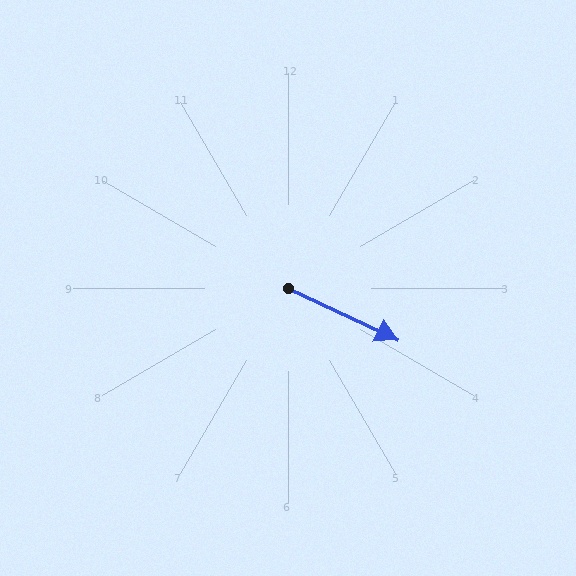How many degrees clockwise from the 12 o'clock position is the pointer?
Approximately 115 degrees.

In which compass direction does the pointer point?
Southeast.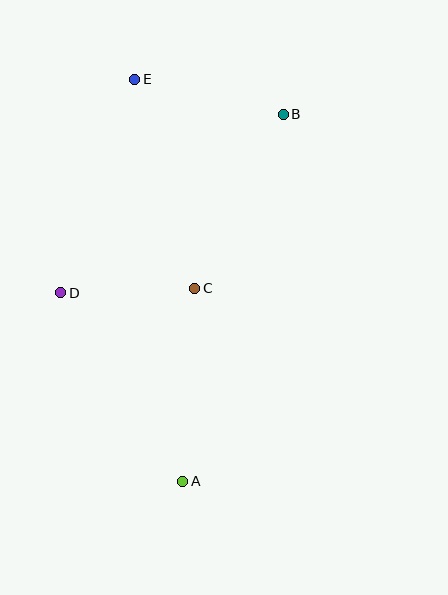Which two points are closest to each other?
Points C and D are closest to each other.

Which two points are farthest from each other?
Points A and E are farthest from each other.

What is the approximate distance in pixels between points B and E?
The distance between B and E is approximately 153 pixels.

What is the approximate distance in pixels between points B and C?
The distance between B and C is approximately 195 pixels.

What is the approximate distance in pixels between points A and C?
The distance between A and C is approximately 193 pixels.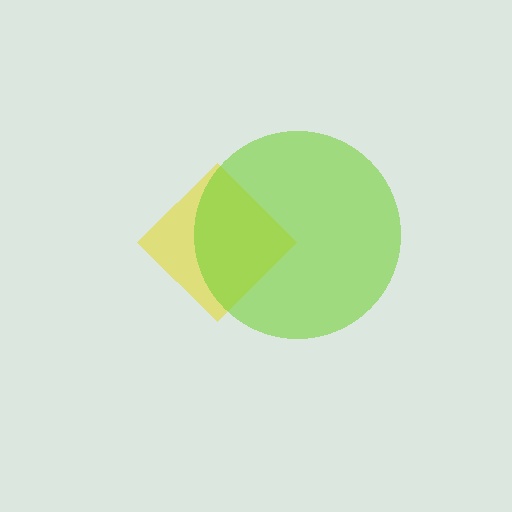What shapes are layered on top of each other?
The layered shapes are: a yellow diamond, a lime circle.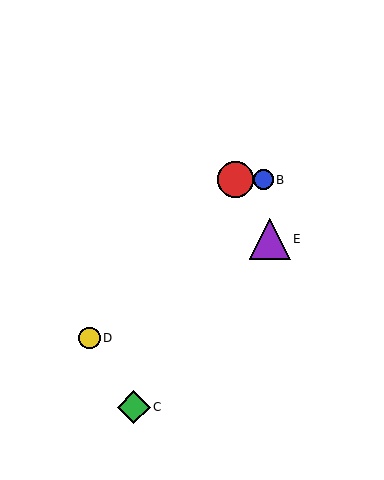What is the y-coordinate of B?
Object B is at y≈180.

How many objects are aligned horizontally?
2 objects (A, B) are aligned horizontally.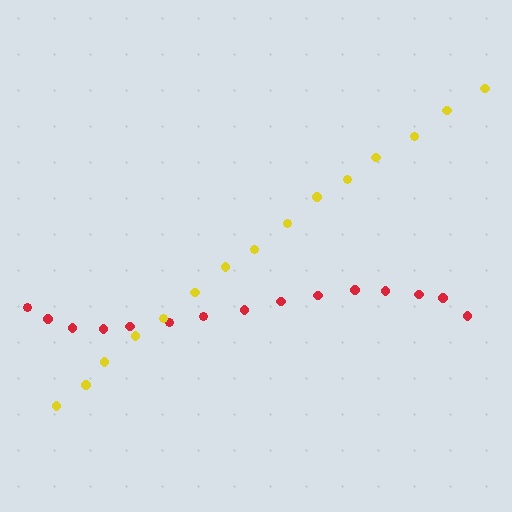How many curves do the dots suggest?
There are 2 distinct paths.